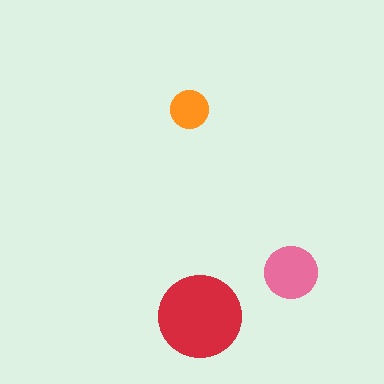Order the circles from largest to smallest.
the red one, the pink one, the orange one.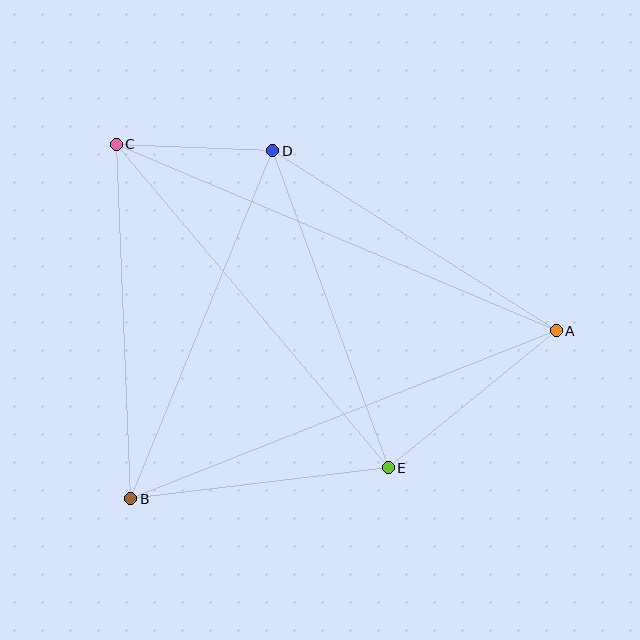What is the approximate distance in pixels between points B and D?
The distance between B and D is approximately 376 pixels.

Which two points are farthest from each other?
Points A and C are farthest from each other.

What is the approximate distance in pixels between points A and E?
The distance between A and E is approximately 217 pixels.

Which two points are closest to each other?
Points C and D are closest to each other.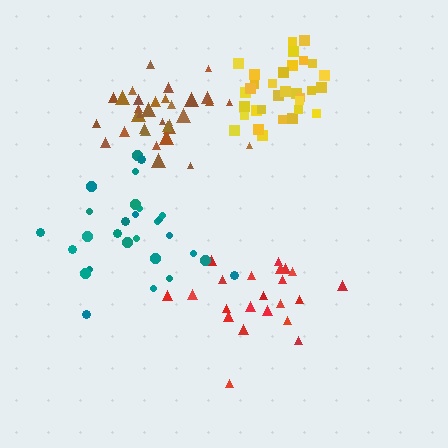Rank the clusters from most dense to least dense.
yellow, brown, red, teal.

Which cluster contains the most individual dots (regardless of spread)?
Brown (33).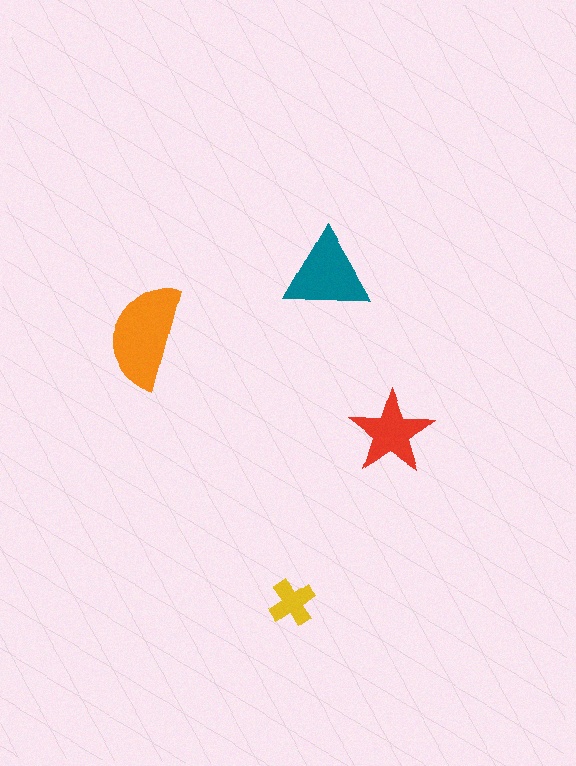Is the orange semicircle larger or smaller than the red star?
Larger.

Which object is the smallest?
The yellow cross.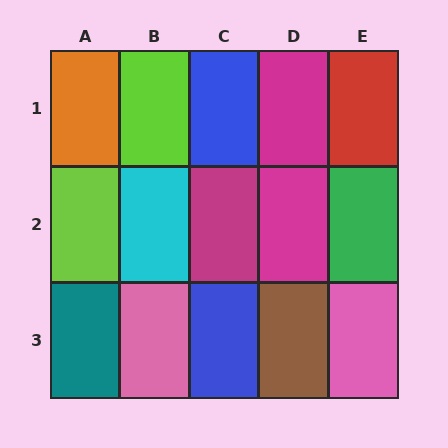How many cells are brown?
1 cell is brown.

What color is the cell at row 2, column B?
Cyan.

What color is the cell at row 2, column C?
Magenta.